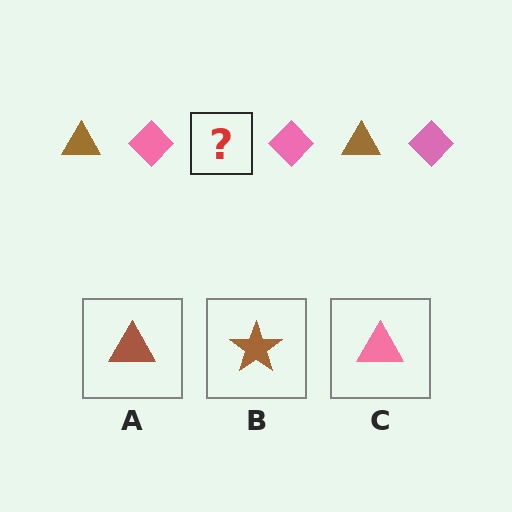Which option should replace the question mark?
Option A.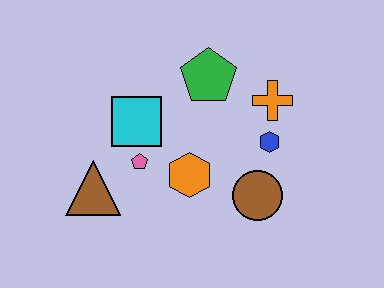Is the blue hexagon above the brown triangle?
Yes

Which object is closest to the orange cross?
The blue hexagon is closest to the orange cross.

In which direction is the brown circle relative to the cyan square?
The brown circle is to the right of the cyan square.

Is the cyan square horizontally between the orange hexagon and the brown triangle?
Yes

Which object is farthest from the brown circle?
The brown triangle is farthest from the brown circle.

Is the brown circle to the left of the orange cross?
Yes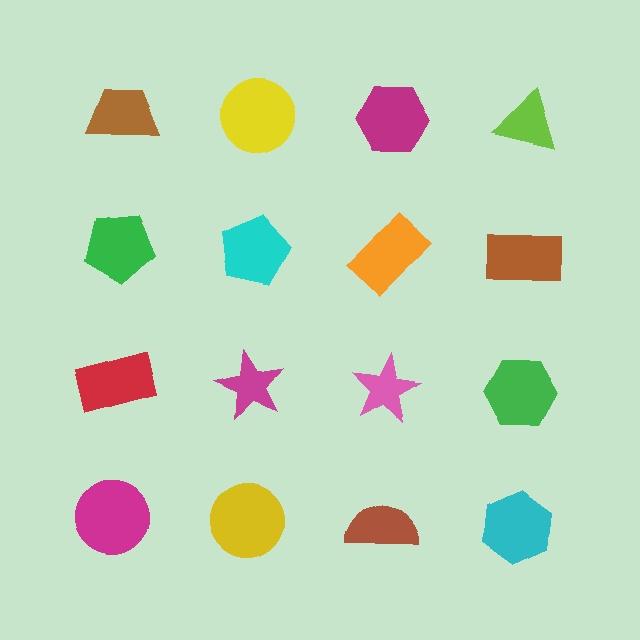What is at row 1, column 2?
A yellow circle.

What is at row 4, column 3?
A brown semicircle.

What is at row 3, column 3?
A pink star.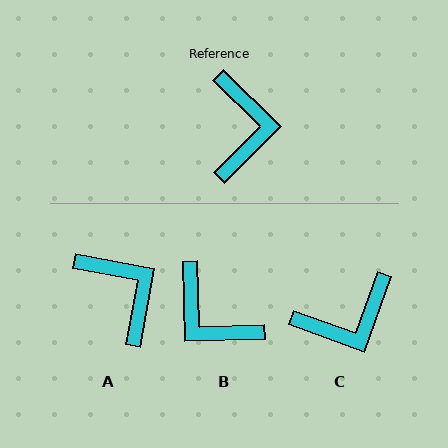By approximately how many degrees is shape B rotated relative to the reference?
Approximately 134 degrees clockwise.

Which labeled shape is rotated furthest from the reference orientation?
B, about 134 degrees away.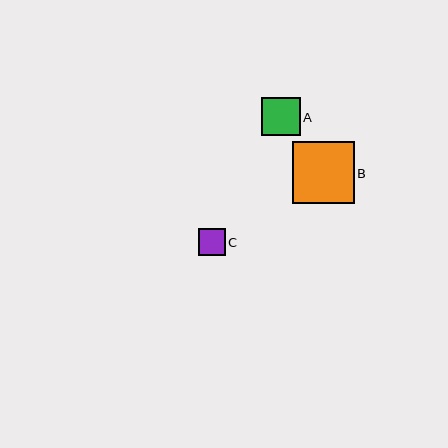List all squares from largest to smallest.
From largest to smallest: B, A, C.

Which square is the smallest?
Square C is the smallest with a size of approximately 27 pixels.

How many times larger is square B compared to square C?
Square B is approximately 2.3 times the size of square C.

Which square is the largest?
Square B is the largest with a size of approximately 62 pixels.